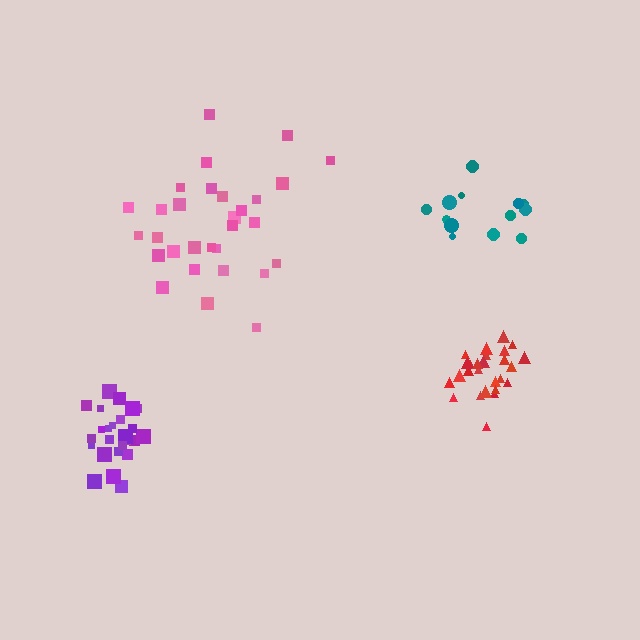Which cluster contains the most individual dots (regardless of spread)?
Pink (30).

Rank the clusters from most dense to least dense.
purple, red, teal, pink.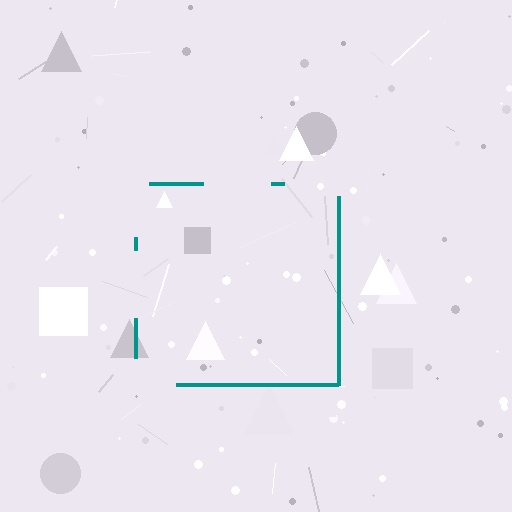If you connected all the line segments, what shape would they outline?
They would outline a square.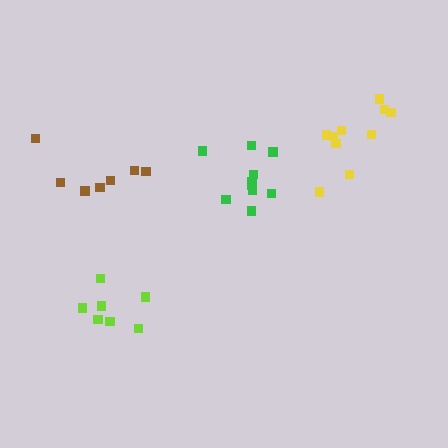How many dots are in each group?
Group 1: 7 dots, Group 2: 7 dots, Group 3: 10 dots, Group 4: 10 dots (34 total).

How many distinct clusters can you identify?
There are 4 distinct clusters.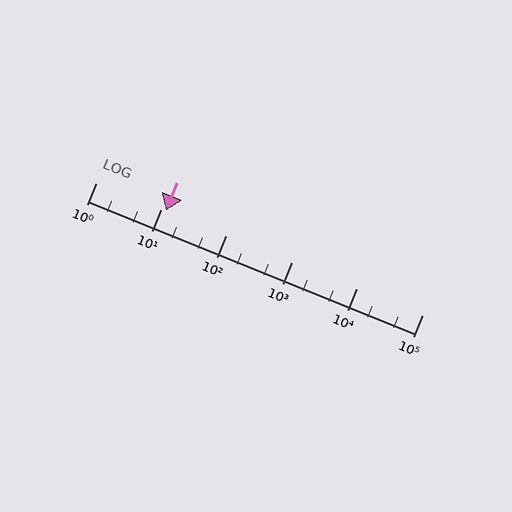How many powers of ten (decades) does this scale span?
The scale spans 5 decades, from 1 to 100000.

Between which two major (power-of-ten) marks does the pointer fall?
The pointer is between 10 and 100.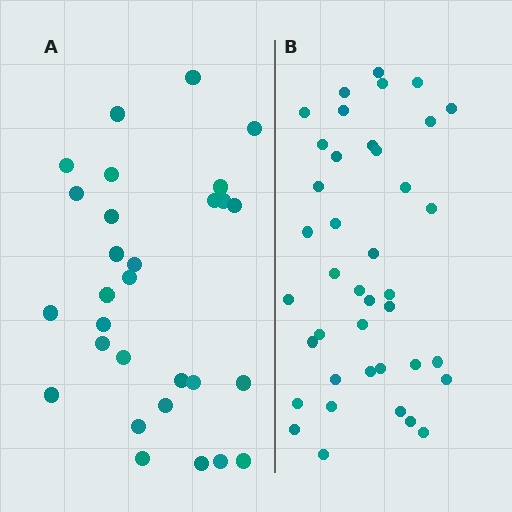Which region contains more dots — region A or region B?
Region B (the right region) has more dots.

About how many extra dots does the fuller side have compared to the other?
Region B has roughly 12 or so more dots than region A.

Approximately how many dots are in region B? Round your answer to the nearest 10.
About 40 dots.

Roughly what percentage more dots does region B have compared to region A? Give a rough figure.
About 40% more.